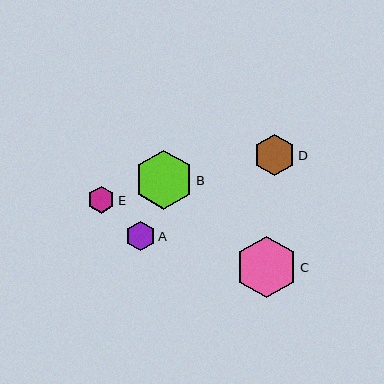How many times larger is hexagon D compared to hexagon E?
Hexagon D is approximately 1.5 times the size of hexagon E.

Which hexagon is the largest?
Hexagon C is the largest with a size of approximately 62 pixels.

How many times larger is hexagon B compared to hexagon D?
Hexagon B is approximately 1.4 times the size of hexagon D.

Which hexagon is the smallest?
Hexagon E is the smallest with a size of approximately 27 pixels.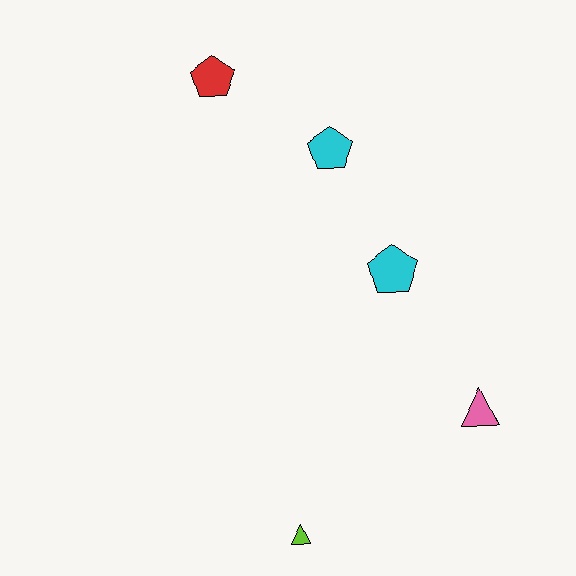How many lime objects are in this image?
There is 1 lime object.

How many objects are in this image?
There are 5 objects.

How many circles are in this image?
There are no circles.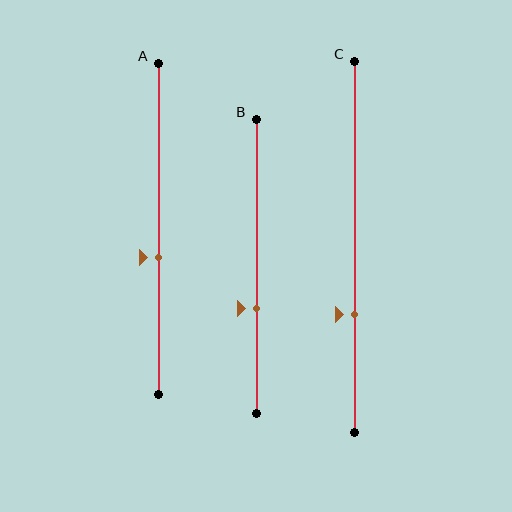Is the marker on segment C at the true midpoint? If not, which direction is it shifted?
No, the marker on segment C is shifted downward by about 18% of the segment length.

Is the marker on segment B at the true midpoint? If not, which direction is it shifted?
No, the marker on segment B is shifted downward by about 14% of the segment length.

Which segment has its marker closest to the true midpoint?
Segment A has its marker closest to the true midpoint.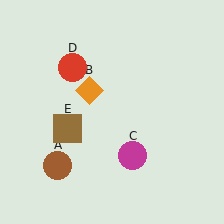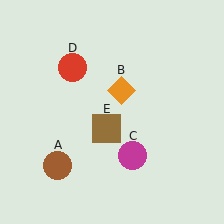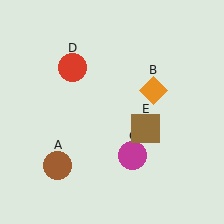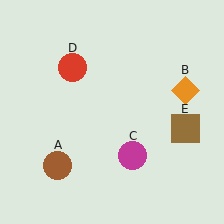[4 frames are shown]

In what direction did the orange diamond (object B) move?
The orange diamond (object B) moved right.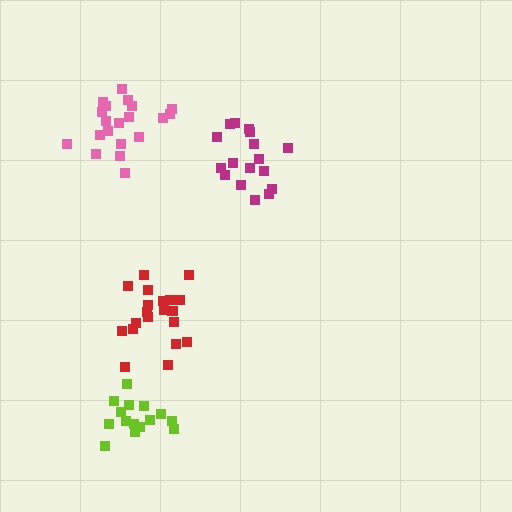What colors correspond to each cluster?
The clusters are colored: pink, red, lime, magenta.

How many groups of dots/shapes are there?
There are 4 groups.